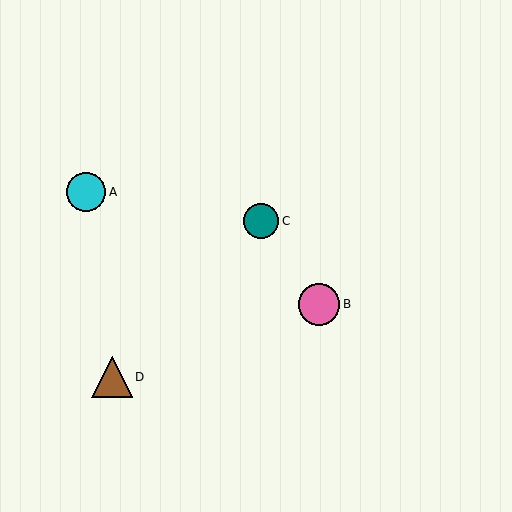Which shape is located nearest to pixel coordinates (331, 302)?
The pink circle (labeled B) at (319, 304) is nearest to that location.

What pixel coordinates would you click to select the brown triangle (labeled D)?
Click at (112, 377) to select the brown triangle D.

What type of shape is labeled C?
Shape C is a teal circle.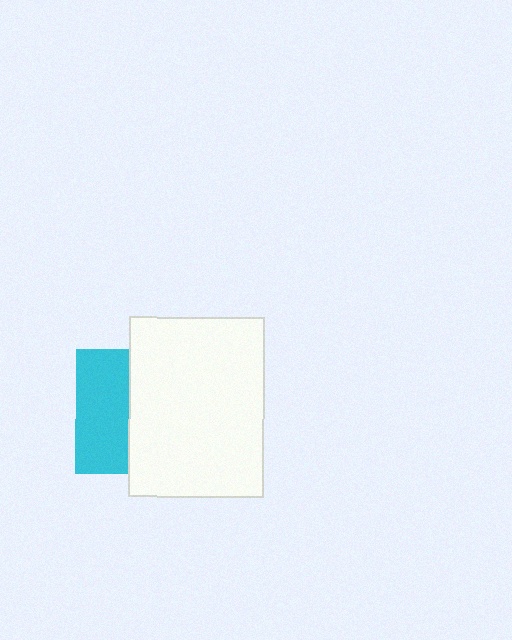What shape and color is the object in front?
The object in front is a white rectangle.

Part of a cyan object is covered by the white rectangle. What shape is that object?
It is a square.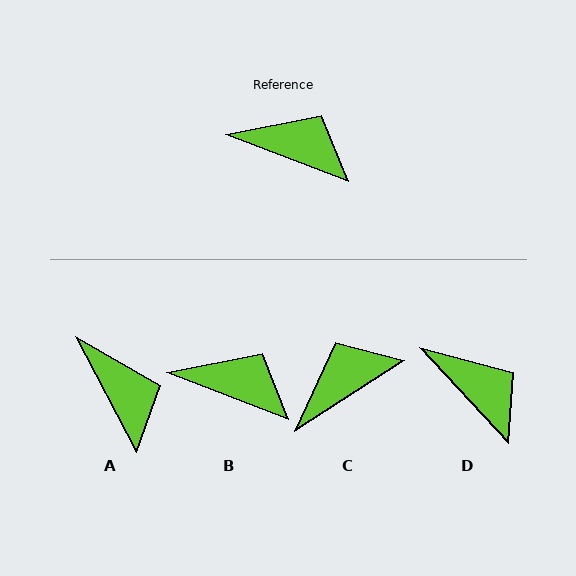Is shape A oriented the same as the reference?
No, it is off by about 41 degrees.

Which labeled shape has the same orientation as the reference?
B.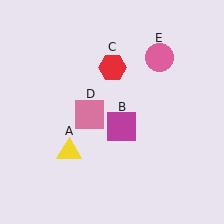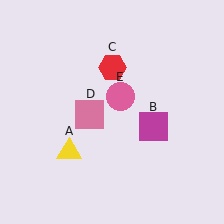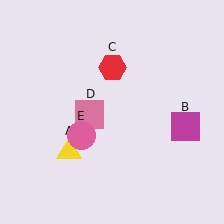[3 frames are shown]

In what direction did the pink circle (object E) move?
The pink circle (object E) moved down and to the left.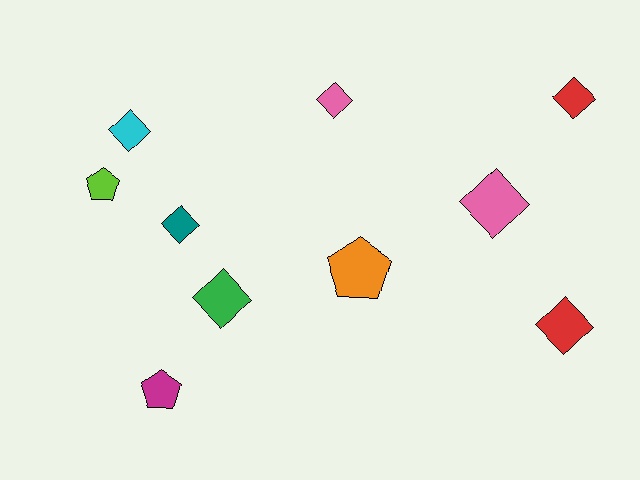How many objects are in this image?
There are 10 objects.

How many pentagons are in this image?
There are 3 pentagons.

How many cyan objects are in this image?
There is 1 cyan object.